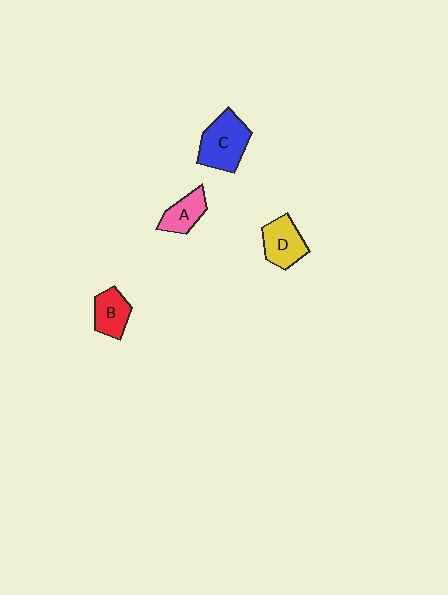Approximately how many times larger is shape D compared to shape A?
Approximately 1.2 times.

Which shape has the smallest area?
Shape A (pink).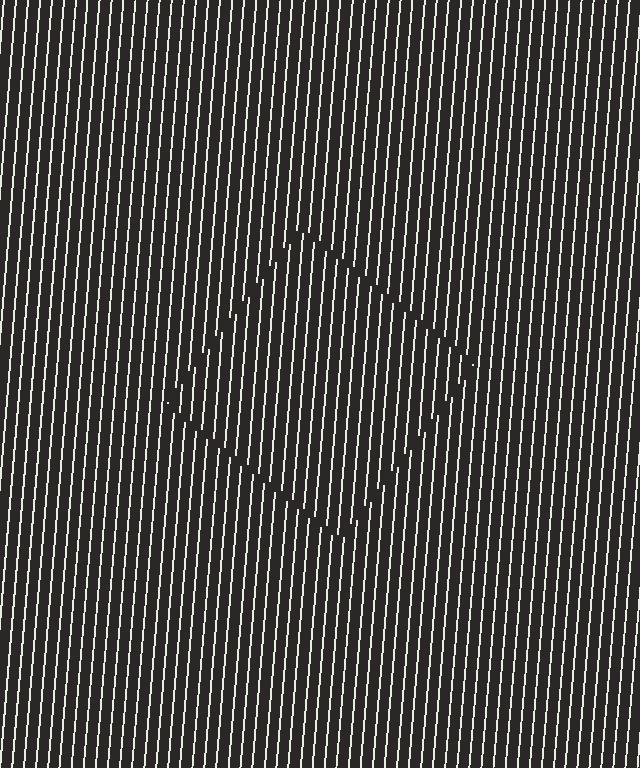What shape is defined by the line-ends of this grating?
An illusory square. The interior of the shape contains the same grating, shifted by half a period — the contour is defined by the phase discontinuity where line-ends from the inner and outer gratings abut.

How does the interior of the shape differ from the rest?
The interior of the shape contains the same grating, shifted by half a period — the contour is defined by the phase discontinuity where line-ends from the inner and outer gratings abut.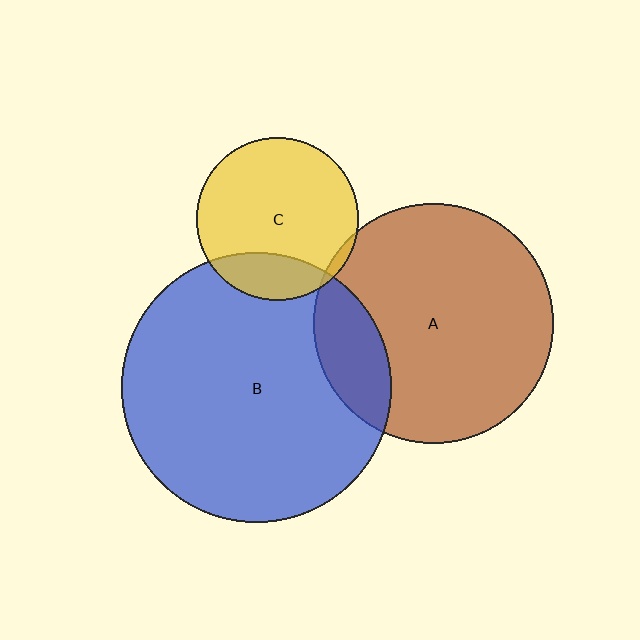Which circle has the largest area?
Circle B (blue).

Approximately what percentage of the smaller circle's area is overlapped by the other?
Approximately 20%.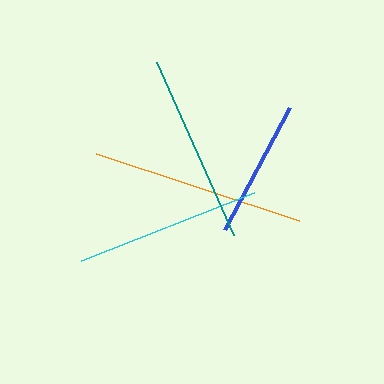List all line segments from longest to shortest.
From longest to shortest: orange, teal, cyan, blue.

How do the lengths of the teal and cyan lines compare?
The teal and cyan lines are approximately the same length.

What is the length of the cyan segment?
The cyan segment is approximately 186 pixels long.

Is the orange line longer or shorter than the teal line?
The orange line is longer than the teal line.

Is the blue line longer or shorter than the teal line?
The teal line is longer than the blue line.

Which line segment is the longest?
The orange line is the longest at approximately 214 pixels.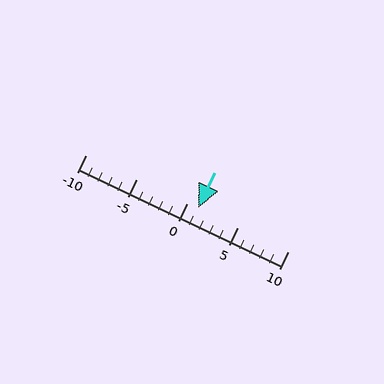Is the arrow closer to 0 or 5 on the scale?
The arrow is closer to 0.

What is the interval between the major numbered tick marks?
The major tick marks are spaced 5 units apart.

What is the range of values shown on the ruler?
The ruler shows values from -10 to 10.